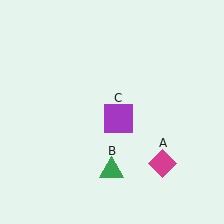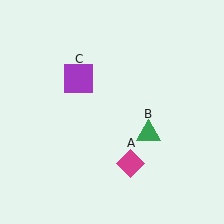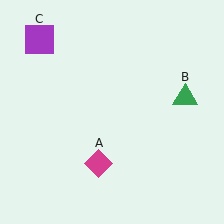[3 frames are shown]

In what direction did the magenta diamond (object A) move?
The magenta diamond (object A) moved left.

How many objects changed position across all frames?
3 objects changed position: magenta diamond (object A), green triangle (object B), purple square (object C).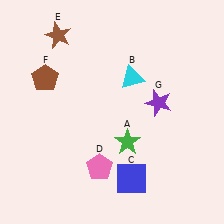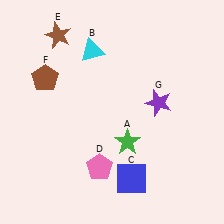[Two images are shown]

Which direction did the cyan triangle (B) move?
The cyan triangle (B) moved left.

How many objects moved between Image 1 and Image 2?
1 object moved between the two images.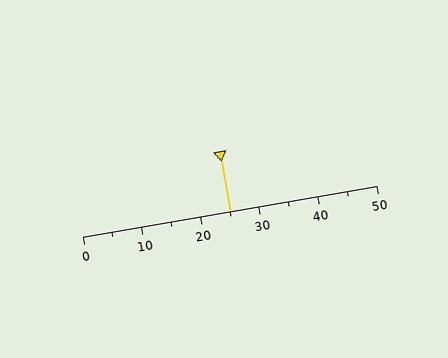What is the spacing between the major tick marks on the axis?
The major ticks are spaced 10 apart.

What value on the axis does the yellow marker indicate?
The marker indicates approximately 25.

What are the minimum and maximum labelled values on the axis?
The axis runs from 0 to 50.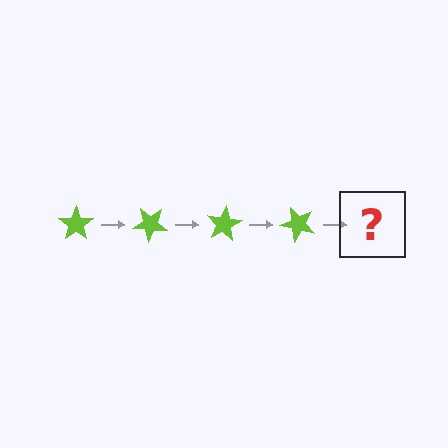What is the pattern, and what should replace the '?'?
The pattern is that the star rotates 40 degrees each step. The '?' should be a lime star rotated 160 degrees.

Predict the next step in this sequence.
The next step is a lime star rotated 160 degrees.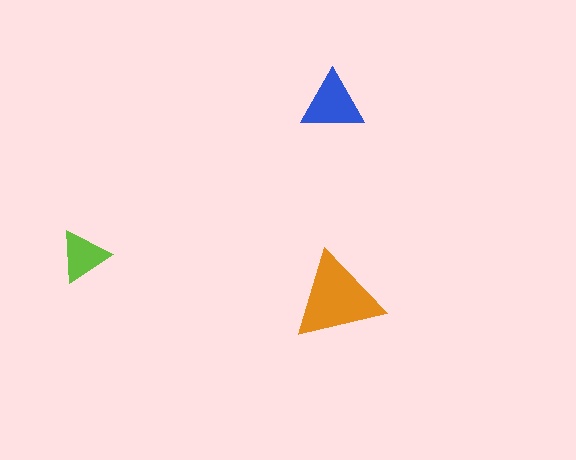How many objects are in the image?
There are 3 objects in the image.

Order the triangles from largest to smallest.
the orange one, the blue one, the lime one.